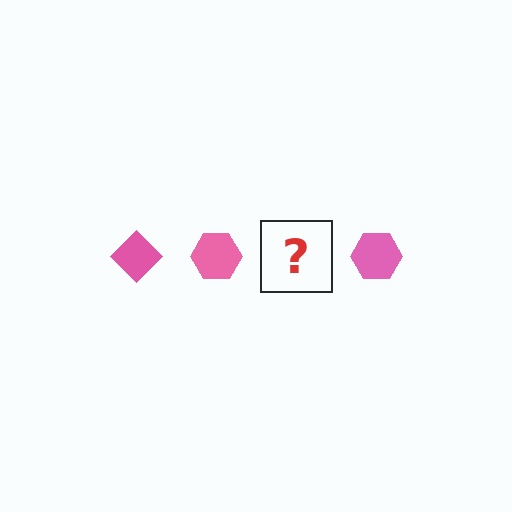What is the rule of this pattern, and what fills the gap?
The rule is that the pattern cycles through diamond, hexagon shapes in pink. The gap should be filled with a pink diamond.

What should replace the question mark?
The question mark should be replaced with a pink diamond.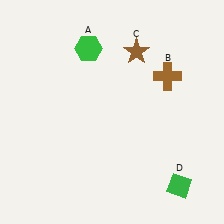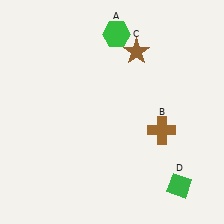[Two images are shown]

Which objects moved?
The objects that moved are: the green hexagon (A), the brown cross (B).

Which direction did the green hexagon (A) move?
The green hexagon (A) moved right.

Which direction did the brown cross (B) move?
The brown cross (B) moved down.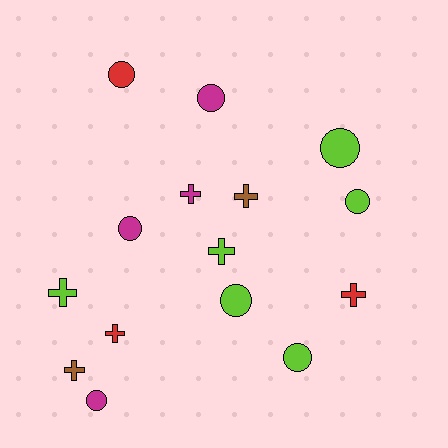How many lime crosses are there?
There are 2 lime crosses.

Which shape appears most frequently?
Circle, with 8 objects.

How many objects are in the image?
There are 15 objects.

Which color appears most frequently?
Lime, with 6 objects.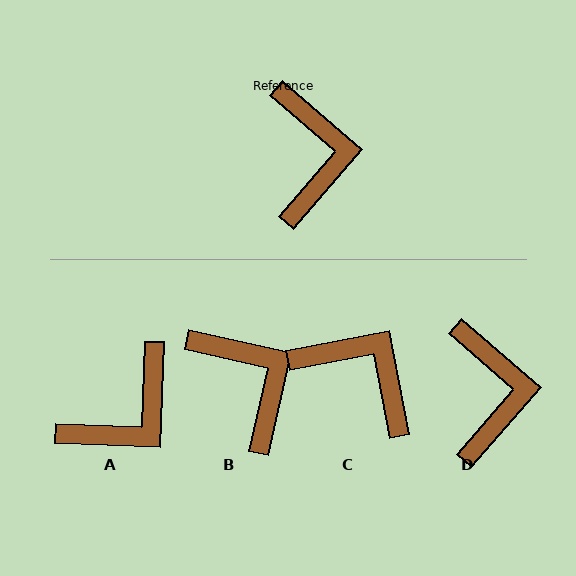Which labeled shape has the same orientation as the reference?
D.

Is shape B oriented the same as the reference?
No, it is off by about 28 degrees.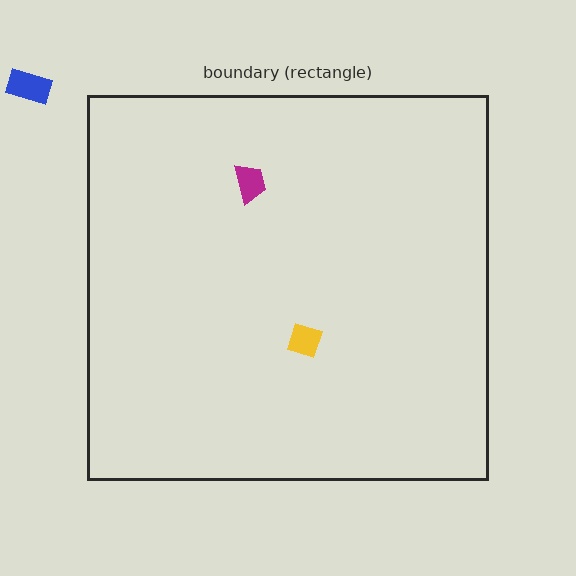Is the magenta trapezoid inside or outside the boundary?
Inside.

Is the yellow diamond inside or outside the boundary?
Inside.